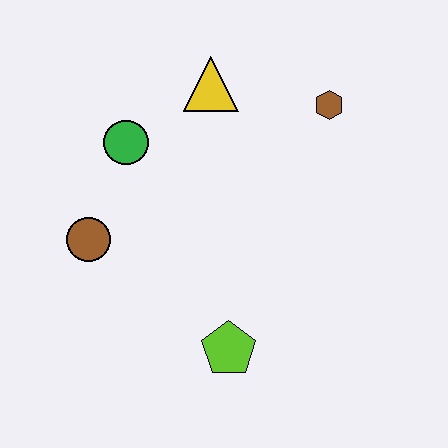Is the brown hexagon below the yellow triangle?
Yes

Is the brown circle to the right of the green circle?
No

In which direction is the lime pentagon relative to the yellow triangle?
The lime pentagon is below the yellow triangle.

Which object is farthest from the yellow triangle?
The lime pentagon is farthest from the yellow triangle.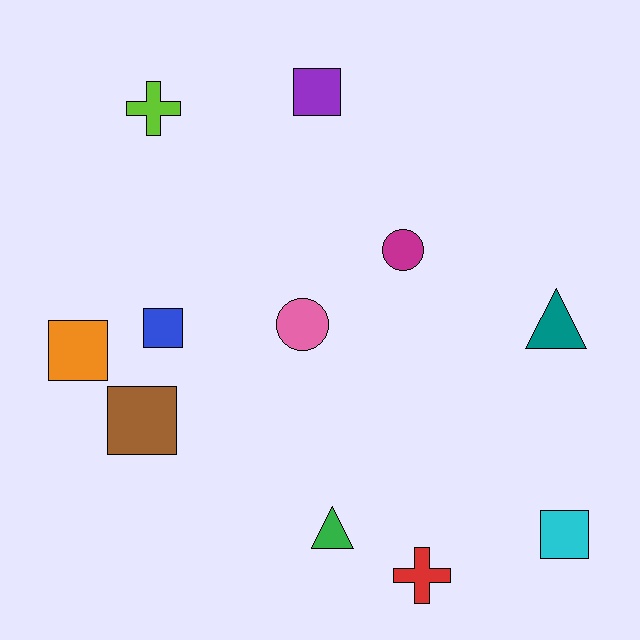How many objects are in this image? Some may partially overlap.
There are 11 objects.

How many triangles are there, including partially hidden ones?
There are 2 triangles.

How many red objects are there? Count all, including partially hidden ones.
There is 1 red object.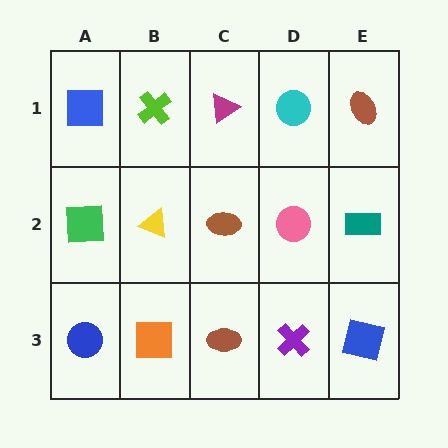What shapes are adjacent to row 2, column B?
A lime cross (row 1, column B), an orange square (row 3, column B), a green square (row 2, column A), a brown ellipse (row 2, column C).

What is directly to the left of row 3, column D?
A brown ellipse.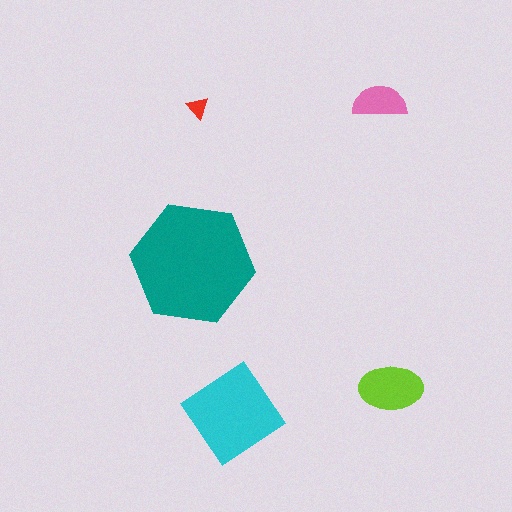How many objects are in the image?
There are 5 objects in the image.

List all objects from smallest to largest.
The red triangle, the pink semicircle, the lime ellipse, the cyan diamond, the teal hexagon.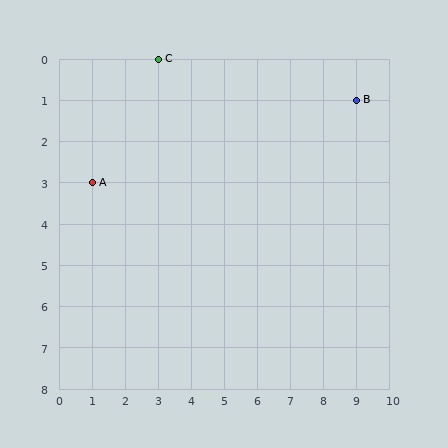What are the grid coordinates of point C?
Point C is at grid coordinates (3, 0).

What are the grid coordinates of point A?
Point A is at grid coordinates (1, 3).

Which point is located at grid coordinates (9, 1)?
Point B is at (9, 1).